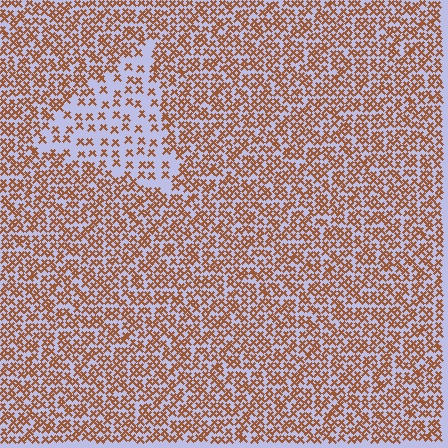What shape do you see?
I see a triangle.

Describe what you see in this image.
The image contains small brown elements arranged at two different densities. A triangle-shaped region is visible where the elements are less densely packed than the surrounding area.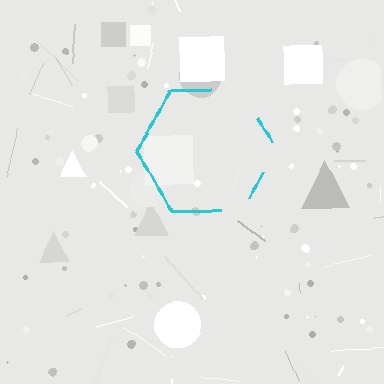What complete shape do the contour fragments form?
The contour fragments form a hexagon.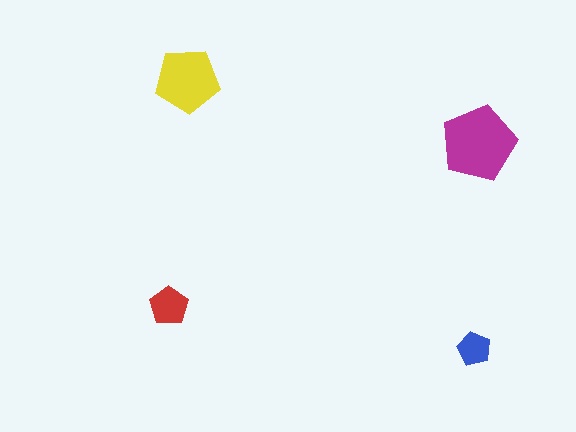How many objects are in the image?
There are 4 objects in the image.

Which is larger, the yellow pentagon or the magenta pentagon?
The magenta one.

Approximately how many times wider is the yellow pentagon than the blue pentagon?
About 2 times wider.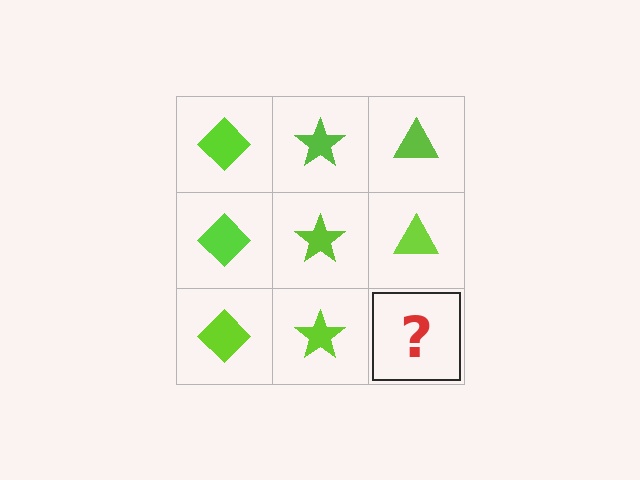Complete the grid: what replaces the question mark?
The question mark should be replaced with a lime triangle.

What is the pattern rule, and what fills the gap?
The rule is that each column has a consistent shape. The gap should be filled with a lime triangle.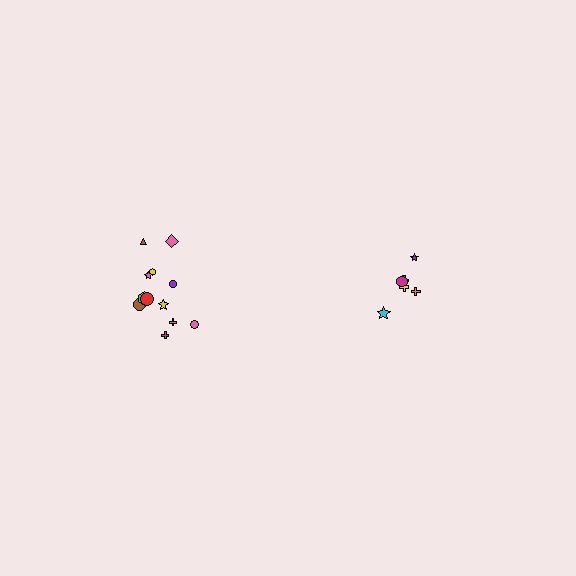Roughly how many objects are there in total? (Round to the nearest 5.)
Roughly 20 objects in total.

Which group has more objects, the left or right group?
The left group.